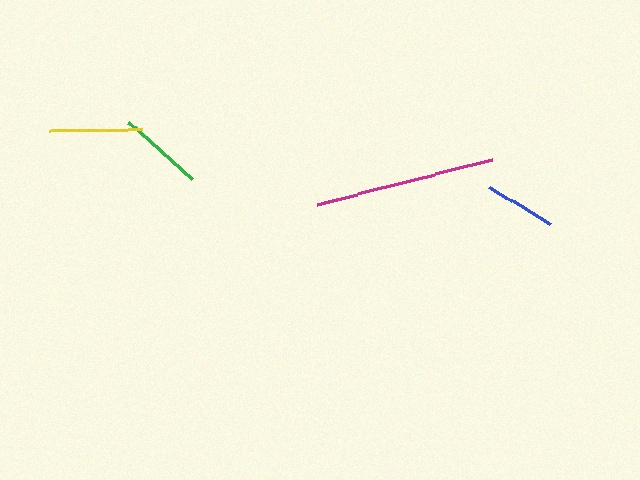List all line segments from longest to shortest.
From longest to shortest: magenta, yellow, green, blue.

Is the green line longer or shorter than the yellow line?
The yellow line is longer than the green line.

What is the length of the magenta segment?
The magenta segment is approximately 181 pixels long.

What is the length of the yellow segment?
The yellow segment is approximately 93 pixels long.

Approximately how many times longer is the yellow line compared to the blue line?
The yellow line is approximately 1.3 times the length of the blue line.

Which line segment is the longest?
The magenta line is the longest at approximately 181 pixels.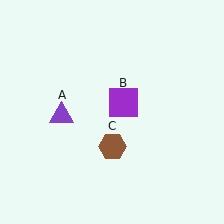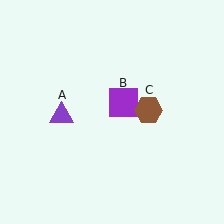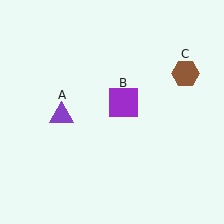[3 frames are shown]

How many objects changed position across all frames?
1 object changed position: brown hexagon (object C).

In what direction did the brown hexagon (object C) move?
The brown hexagon (object C) moved up and to the right.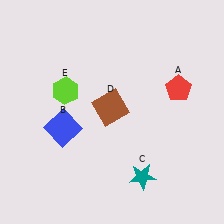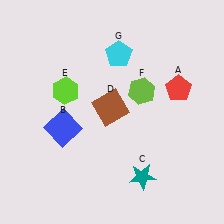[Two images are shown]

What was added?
A lime hexagon (F), a cyan pentagon (G) were added in Image 2.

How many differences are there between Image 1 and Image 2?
There are 2 differences between the two images.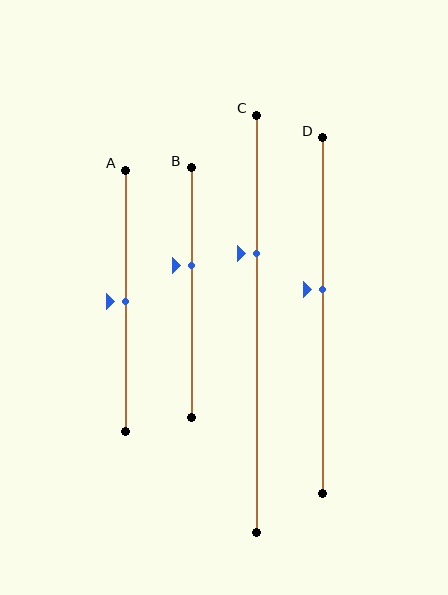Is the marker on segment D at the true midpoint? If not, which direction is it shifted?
No, the marker on segment D is shifted upward by about 7% of the segment length.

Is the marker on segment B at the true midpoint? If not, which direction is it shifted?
No, the marker on segment B is shifted upward by about 11% of the segment length.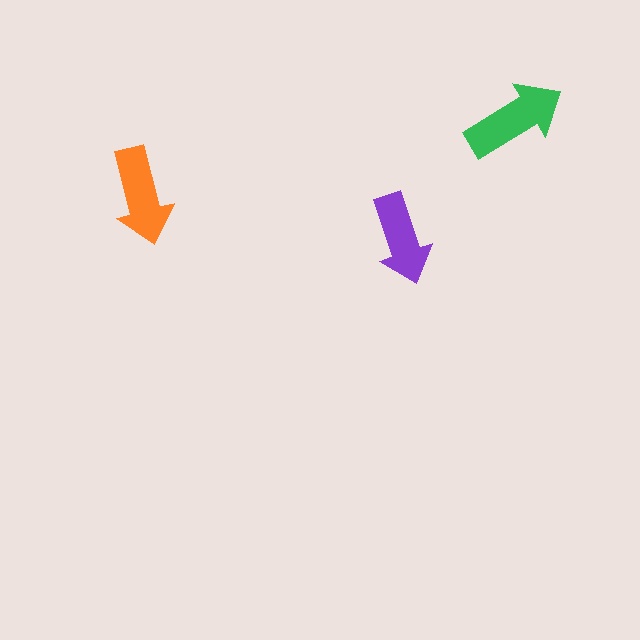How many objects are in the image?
There are 3 objects in the image.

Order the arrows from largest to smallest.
the green one, the orange one, the purple one.